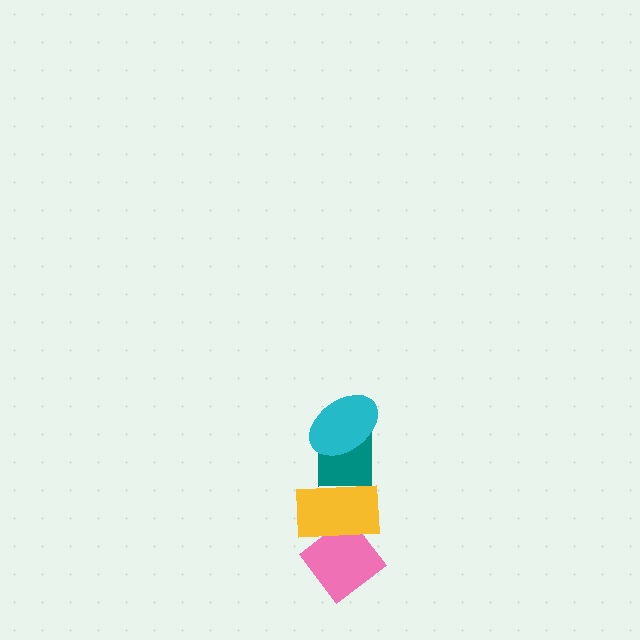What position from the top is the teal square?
The teal square is 2nd from the top.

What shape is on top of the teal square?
The cyan ellipse is on top of the teal square.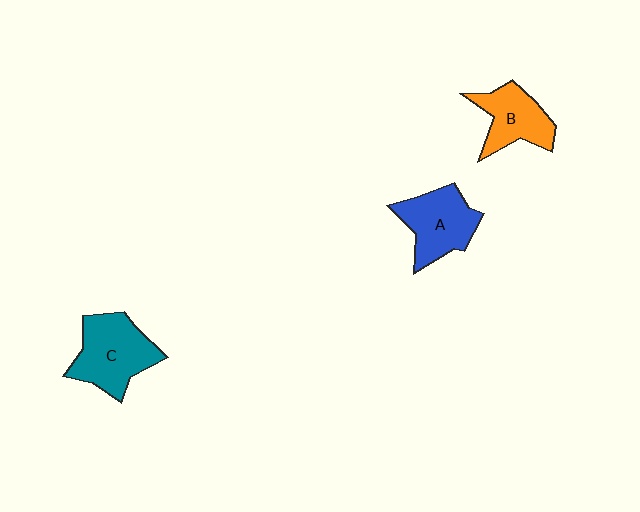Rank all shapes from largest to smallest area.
From largest to smallest: C (teal), A (blue), B (orange).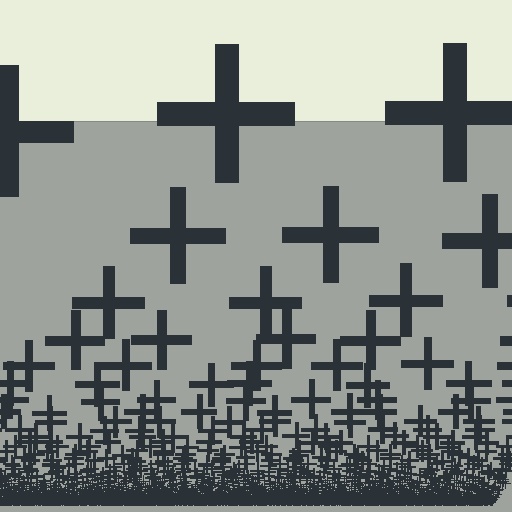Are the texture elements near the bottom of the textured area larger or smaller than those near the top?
Smaller. The gradient is inverted — elements near the bottom are smaller and denser.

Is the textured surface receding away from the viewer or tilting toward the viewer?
The surface appears to tilt toward the viewer. Texture elements get larger and sparser toward the top.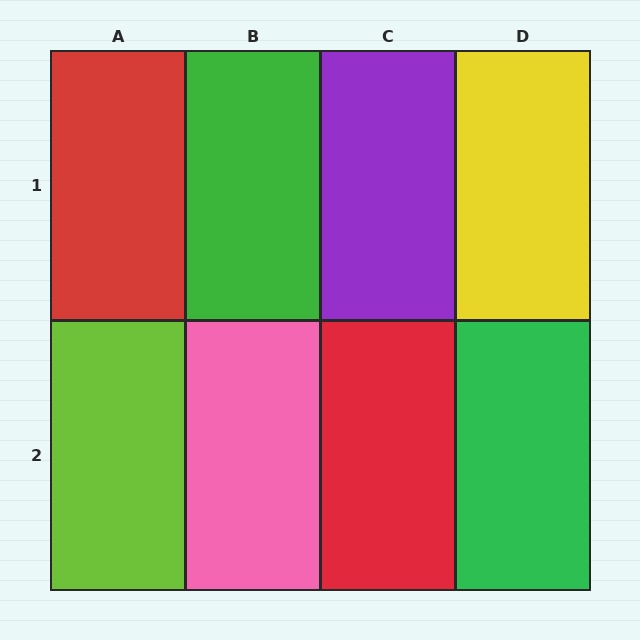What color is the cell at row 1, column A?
Red.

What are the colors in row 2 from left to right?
Lime, pink, red, green.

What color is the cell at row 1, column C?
Purple.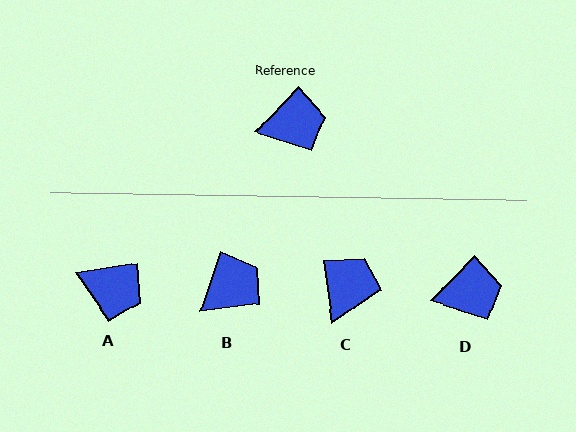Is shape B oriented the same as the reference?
No, it is off by about 25 degrees.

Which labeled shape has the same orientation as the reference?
D.